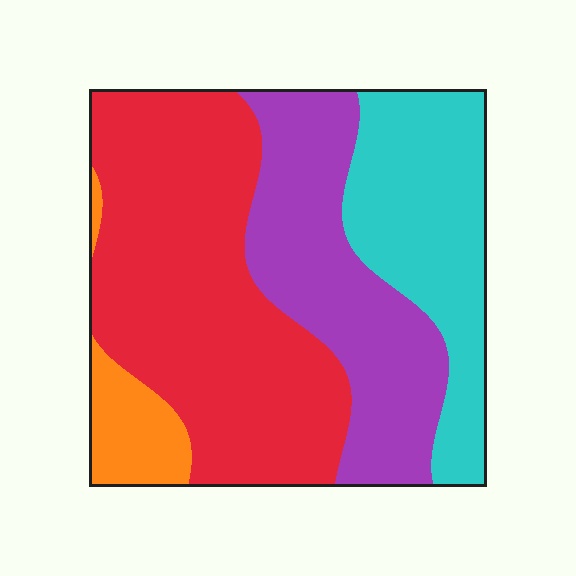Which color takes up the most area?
Red, at roughly 45%.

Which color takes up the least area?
Orange, at roughly 5%.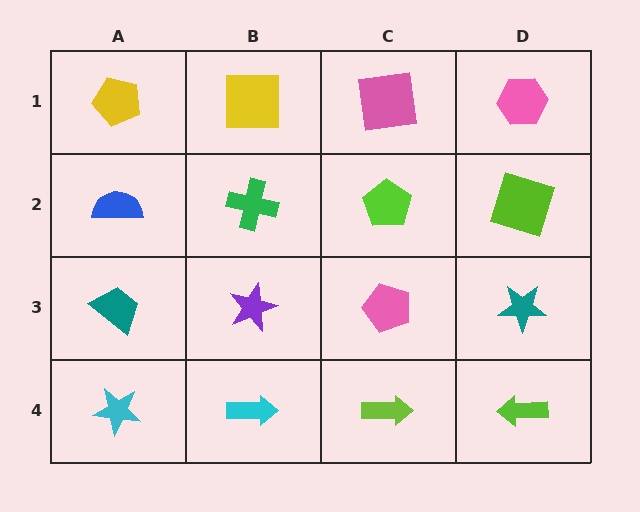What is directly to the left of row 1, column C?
A yellow square.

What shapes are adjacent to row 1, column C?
A lime pentagon (row 2, column C), a yellow square (row 1, column B), a pink hexagon (row 1, column D).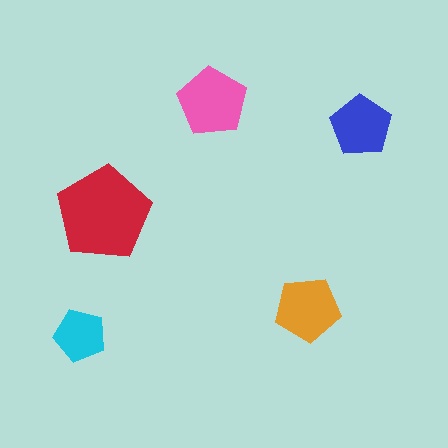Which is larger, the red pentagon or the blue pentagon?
The red one.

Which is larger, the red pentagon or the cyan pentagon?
The red one.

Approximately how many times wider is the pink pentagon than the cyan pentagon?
About 1.5 times wider.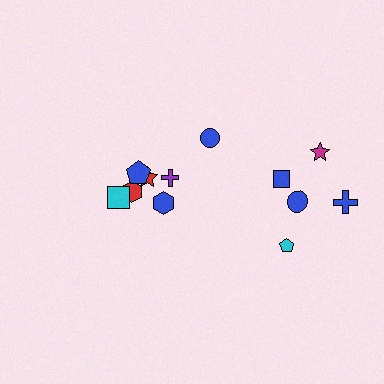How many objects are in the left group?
There are 5 objects.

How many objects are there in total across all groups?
There are 12 objects.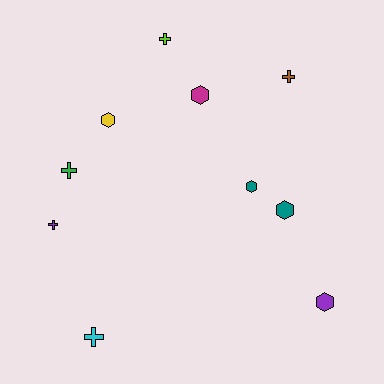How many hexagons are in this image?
There are 5 hexagons.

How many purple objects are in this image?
There are 2 purple objects.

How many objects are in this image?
There are 10 objects.